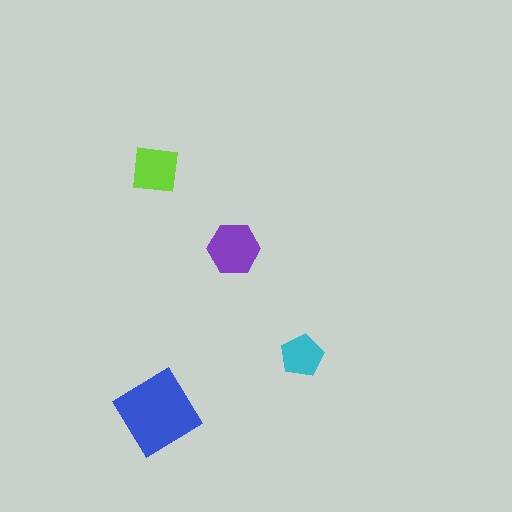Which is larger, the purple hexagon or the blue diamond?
The blue diamond.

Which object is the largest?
The blue diamond.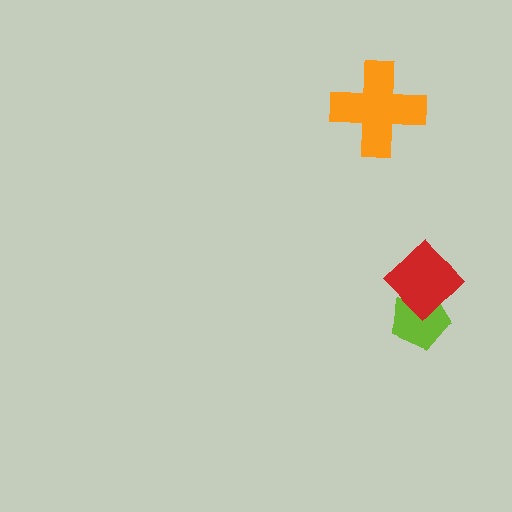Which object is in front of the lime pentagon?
The red diamond is in front of the lime pentagon.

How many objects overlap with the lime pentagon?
1 object overlaps with the lime pentagon.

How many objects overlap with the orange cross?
0 objects overlap with the orange cross.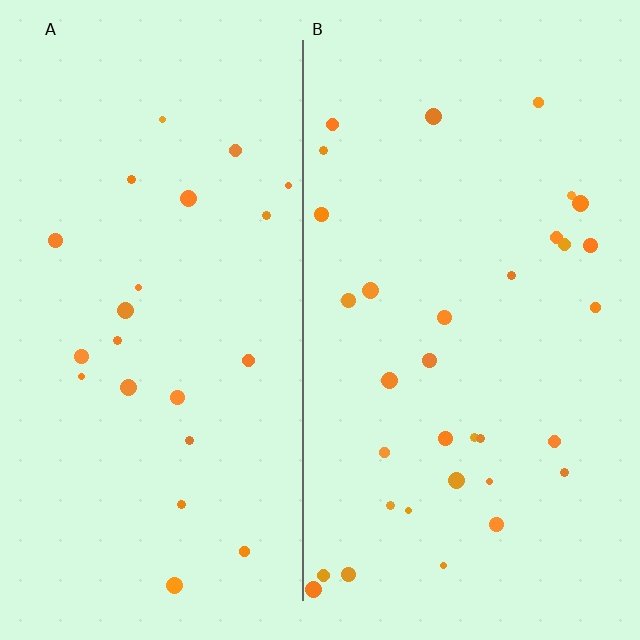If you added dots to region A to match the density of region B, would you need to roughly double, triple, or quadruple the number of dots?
Approximately double.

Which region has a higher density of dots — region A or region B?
B (the right).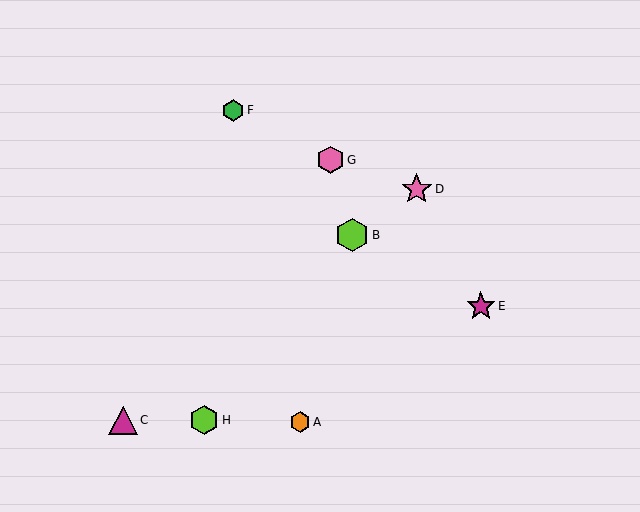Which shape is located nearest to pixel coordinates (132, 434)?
The magenta triangle (labeled C) at (123, 420) is nearest to that location.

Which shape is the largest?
The lime hexagon (labeled B) is the largest.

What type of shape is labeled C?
Shape C is a magenta triangle.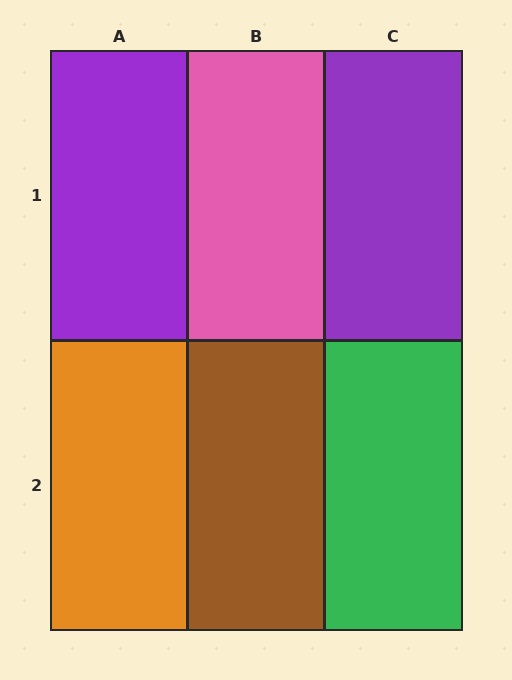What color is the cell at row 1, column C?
Purple.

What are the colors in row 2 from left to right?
Orange, brown, green.